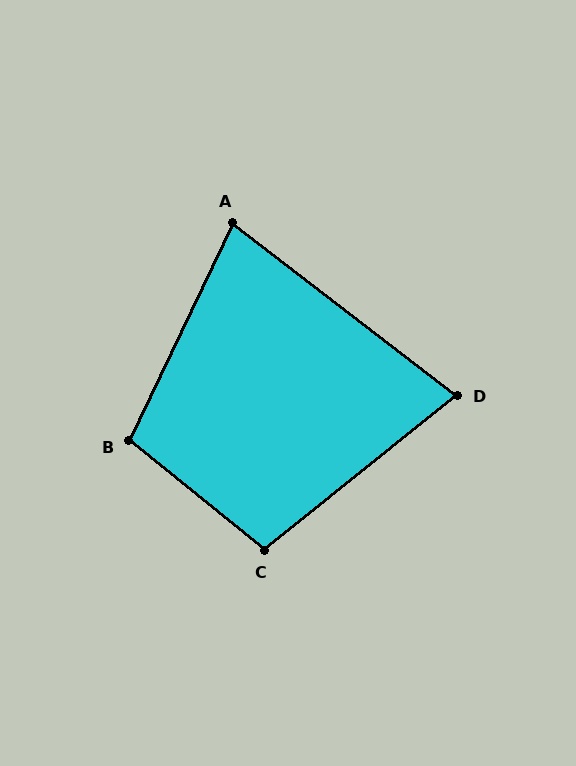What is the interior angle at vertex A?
Approximately 78 degrees (acute).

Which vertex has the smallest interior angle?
D, at approximately 76 degrees.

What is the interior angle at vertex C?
Approximately 102 degrees (obtuse).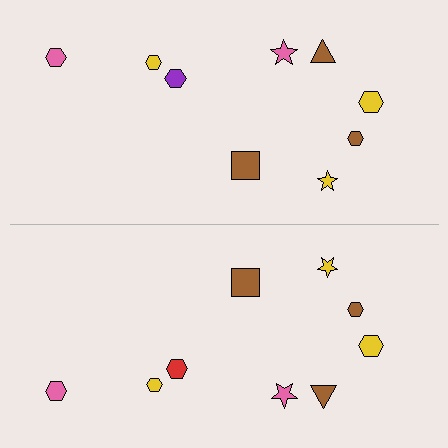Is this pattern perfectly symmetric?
No, the pattern is not perfectly symmetric. The red hexagon on the bottom side breaks the symmetry — its mirror counterpart is purple.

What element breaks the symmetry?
The red hexagon on the bottom side breaks the symmetry — its mirror counterpart is purple.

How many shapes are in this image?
There are 18 shapes in this image.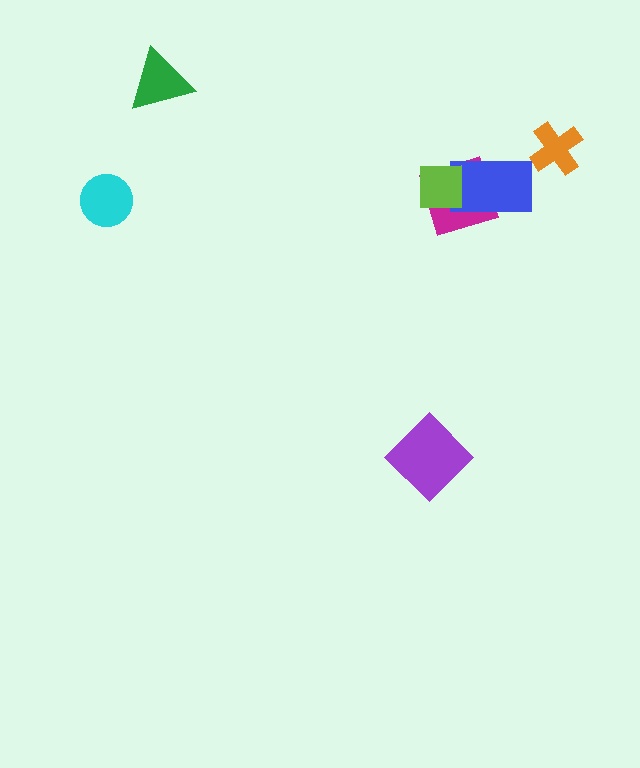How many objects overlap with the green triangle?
0 objects overlap with the green triangle.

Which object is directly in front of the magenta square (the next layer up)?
The blue rectangle is directly in front of the magenta square.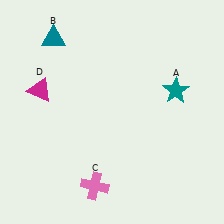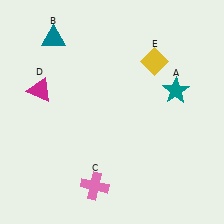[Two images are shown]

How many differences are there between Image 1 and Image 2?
There is 1 difference between the two images.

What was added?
A yellow diamond (E) was added in Image 2.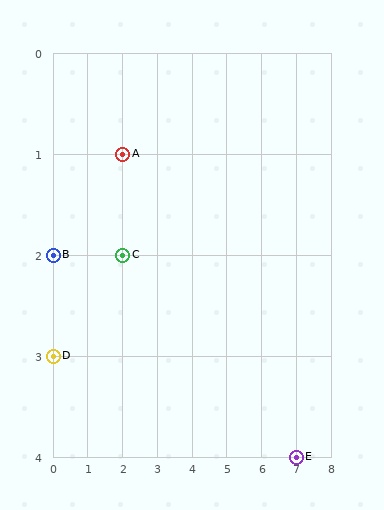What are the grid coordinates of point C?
Point C is at grid coordinates (2, 2).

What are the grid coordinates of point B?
Point B is at grid coordinates (0, 2).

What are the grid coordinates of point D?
Point D is at grid coordinates (0, 3).